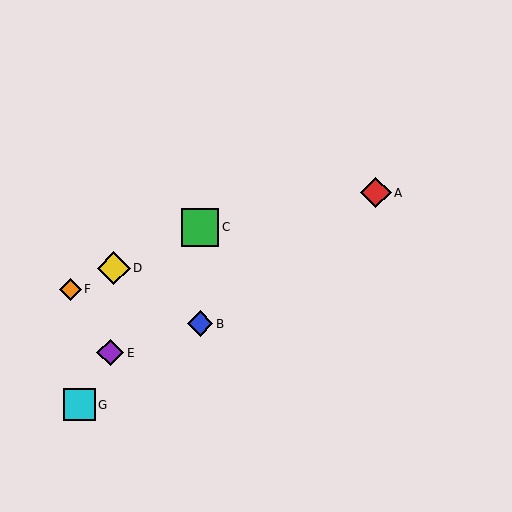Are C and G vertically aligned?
No, C is at x≈200 and G is at x≈79.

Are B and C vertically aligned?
Yes, both are at x≈200.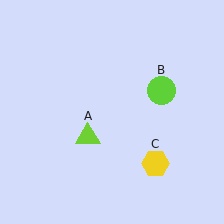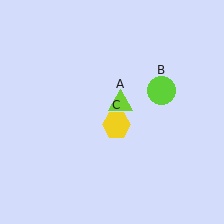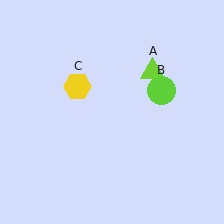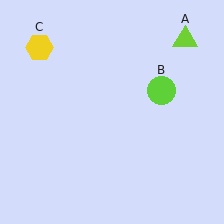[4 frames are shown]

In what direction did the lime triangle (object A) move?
The lime triangle (object A) moved up and to the right.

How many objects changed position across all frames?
2 objects changed position: lime triangle (object A), yellow hexagon (object C).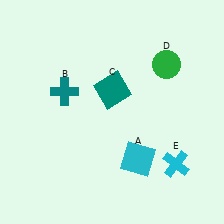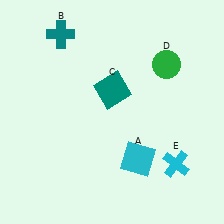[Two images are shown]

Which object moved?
The teal cross (B) moved up.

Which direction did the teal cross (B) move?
The teal cross (B) moved up.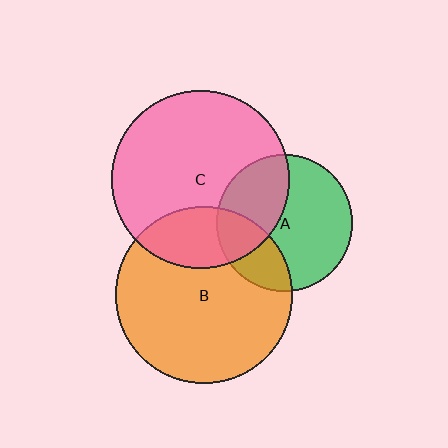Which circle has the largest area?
Circle C (pink).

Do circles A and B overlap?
Yes.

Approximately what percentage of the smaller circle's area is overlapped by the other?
Approximately 25%.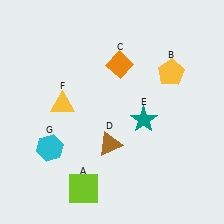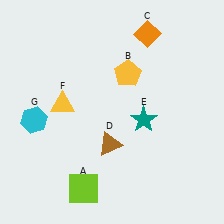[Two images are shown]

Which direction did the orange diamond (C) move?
The orange diamond (C) moved up.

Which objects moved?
The objects that moved are: the yellow pentagon (B), the orange diamond (C), the cyan hexagon (G).